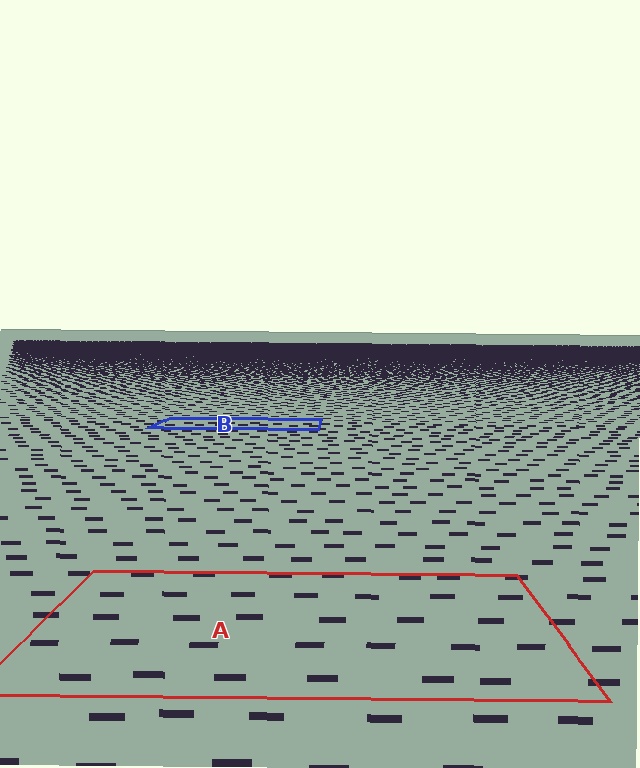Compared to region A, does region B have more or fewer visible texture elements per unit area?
Region B has more texture elements per unit area — they are packed more densely because it is farther away.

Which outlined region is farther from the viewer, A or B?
Region B is farther from the viewer — the texture elements inside it appear smaller and more densely packed.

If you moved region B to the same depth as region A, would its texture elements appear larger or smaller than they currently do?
They would appear larger. At a closer depth, the same texture elements are projected at a bigger on-screen size.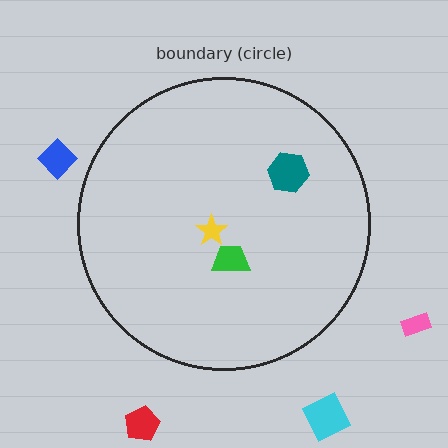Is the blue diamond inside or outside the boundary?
Outside.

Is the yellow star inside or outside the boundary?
Inside.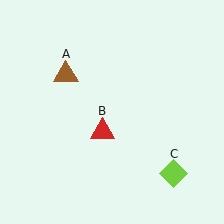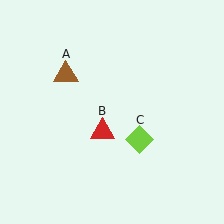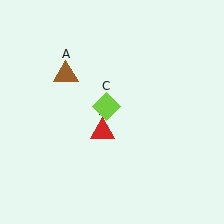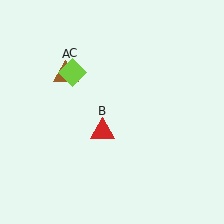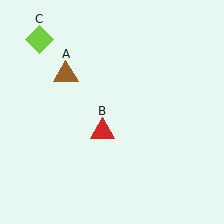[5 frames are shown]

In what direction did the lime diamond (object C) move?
The lime diamond (object C) moved up and to the left.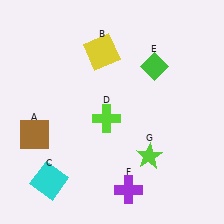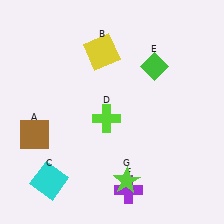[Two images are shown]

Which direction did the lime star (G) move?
The lime star (G) moved down.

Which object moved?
The lime star (G) moved down.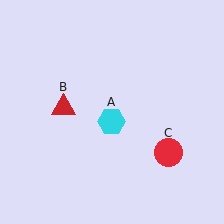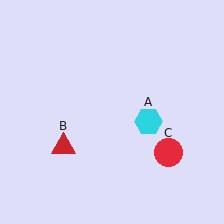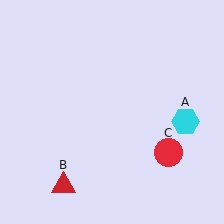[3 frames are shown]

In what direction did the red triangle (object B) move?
The red triangle (object B) moved down.